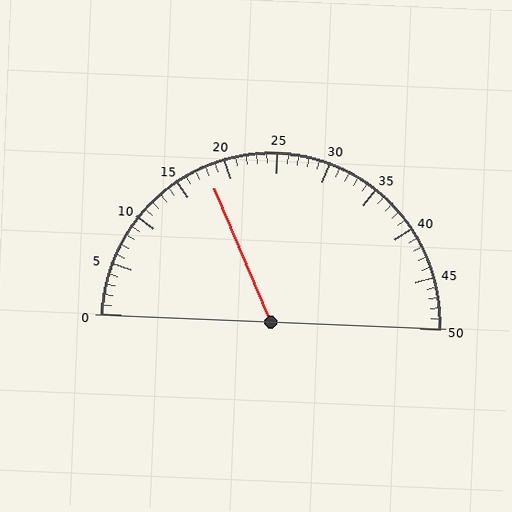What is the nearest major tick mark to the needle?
The nearest major tick mark is 20.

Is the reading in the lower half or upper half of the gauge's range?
The reading is in the lower half of the range (0 to 50).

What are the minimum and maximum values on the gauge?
The gauge ranges from 0 to 50.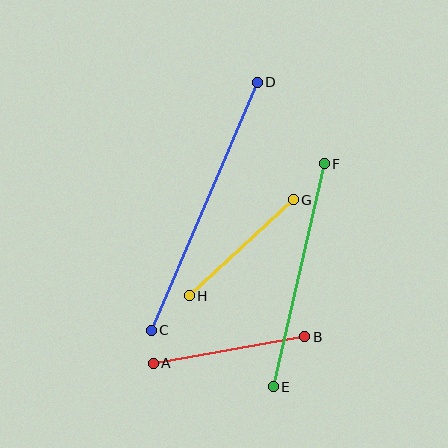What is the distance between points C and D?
The distance is approximately 270 pixels.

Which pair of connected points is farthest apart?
Points C and D are farthest apart.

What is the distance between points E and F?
The distance is approximately 229 pixels.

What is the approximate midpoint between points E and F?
The midpoint is at approximately (299, 275) pixels.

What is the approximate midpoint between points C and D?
The midpoint is at approximately (204, 206) pixels.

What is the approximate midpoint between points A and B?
The midpoint is at approximately (229, 350) pixels.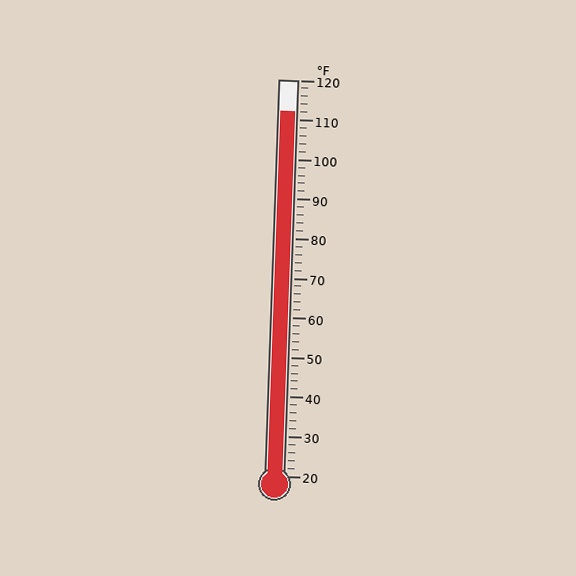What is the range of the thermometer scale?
The thermometer scale ranges from 20°F to 120°F.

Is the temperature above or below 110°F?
The temperature is above 110°F.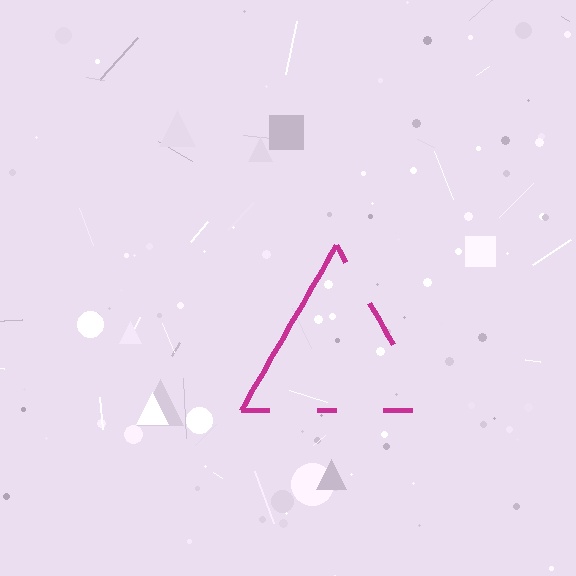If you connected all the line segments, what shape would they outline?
They would outline a triangle.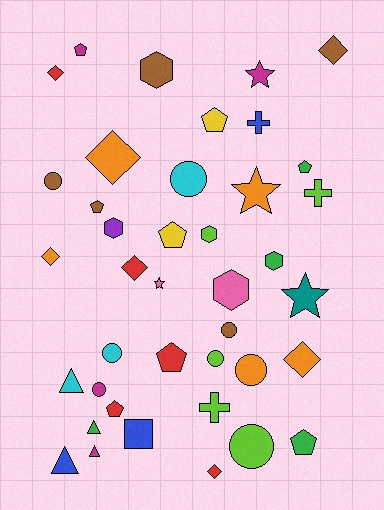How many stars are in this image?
There are 4 stars.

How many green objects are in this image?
There are 4 green objects.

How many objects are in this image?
There are 40 objects.